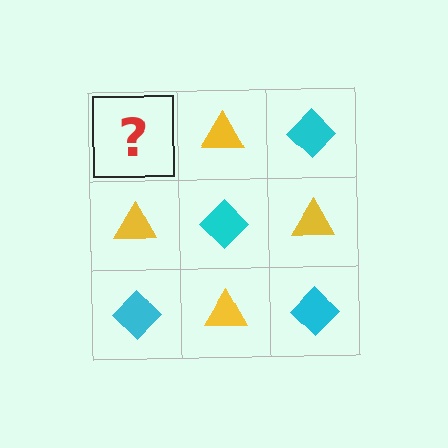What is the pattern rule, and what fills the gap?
The rule is that it alternates cyan diamond and yellow triangle in a checkerboard pattern. The gap should be filled with a cyan diamond.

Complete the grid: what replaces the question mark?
The question mark should be replaced with a cyan diamond.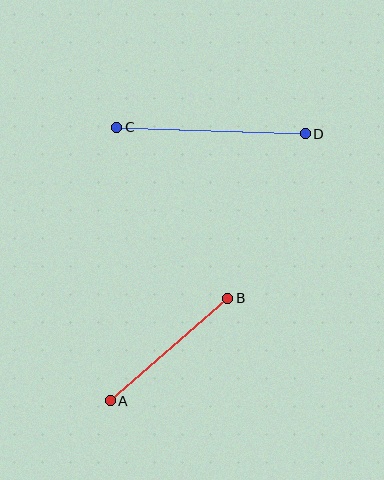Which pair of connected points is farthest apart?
Points C and D are farthest apart.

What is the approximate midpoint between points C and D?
The midpoint is at approximately (211, 131) pixels.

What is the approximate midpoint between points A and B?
The midpoint is at approximately (169, 349) pixels.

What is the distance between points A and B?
The distance is approximately 156 pixels.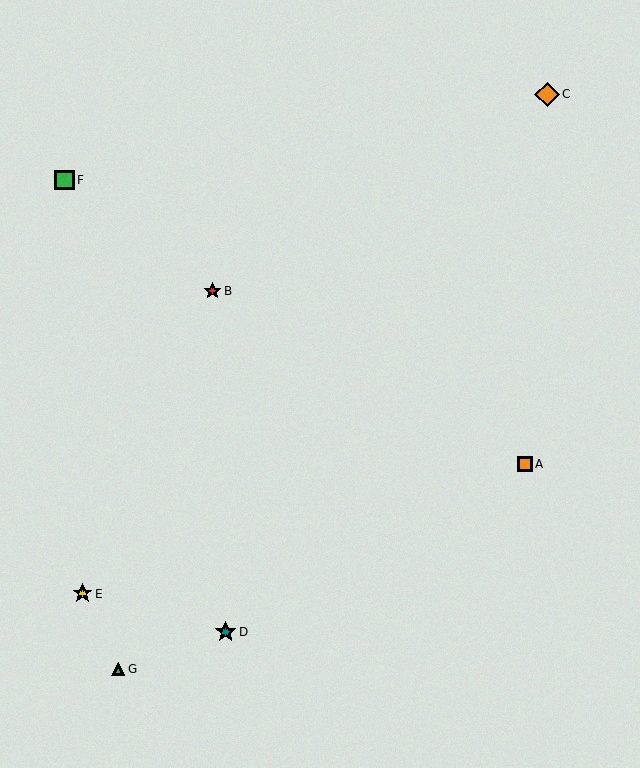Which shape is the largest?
The orange diamond (labeled C) is the largest.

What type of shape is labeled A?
Shape A is an orange square.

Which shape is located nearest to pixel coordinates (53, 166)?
The green square (labeled F) at (64, 180) is nearest to that location.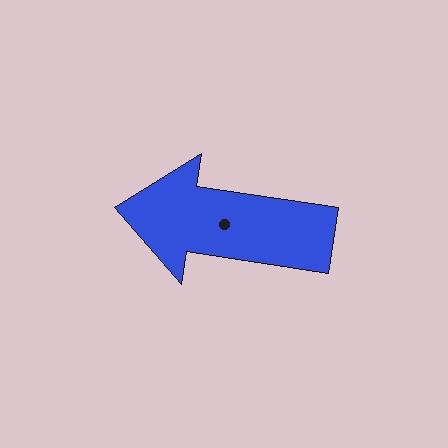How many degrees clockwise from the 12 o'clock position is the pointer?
Approximately 279 degrees.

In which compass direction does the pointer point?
West.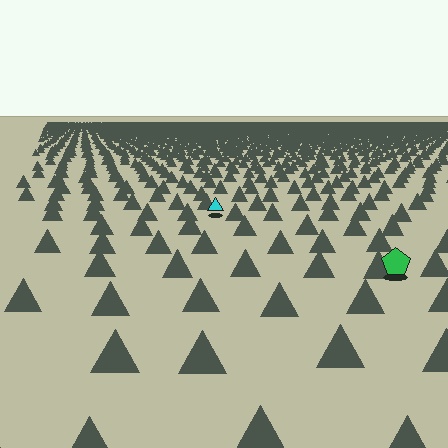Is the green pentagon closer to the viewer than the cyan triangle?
Yes. The green pentagon is closer — you can tell from the texture gradient: the ground texture is coarser near it.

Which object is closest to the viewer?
The green pentagon is closest. The texture marks near it are larger and more spread out.